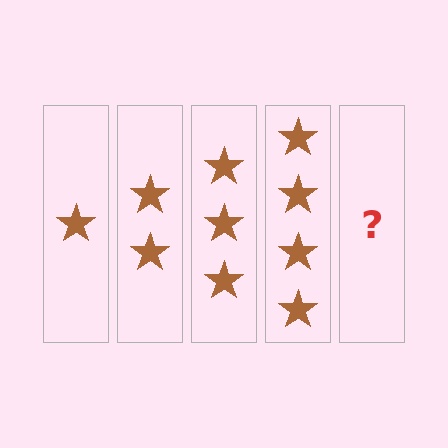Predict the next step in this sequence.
The next step is 5 stars.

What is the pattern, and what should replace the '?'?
The pattern is that each step adds one more star. The '?' should be 5 stars.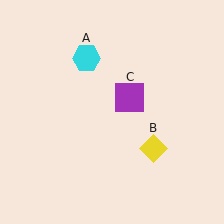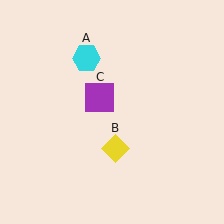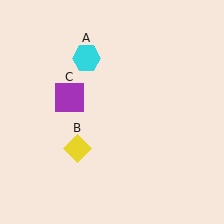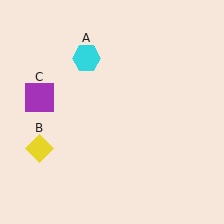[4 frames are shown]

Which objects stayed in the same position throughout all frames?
Cyan hexagon (object A) remained stationary.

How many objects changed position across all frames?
2 objects changed position: yellow diamond (object B), purple square (object C).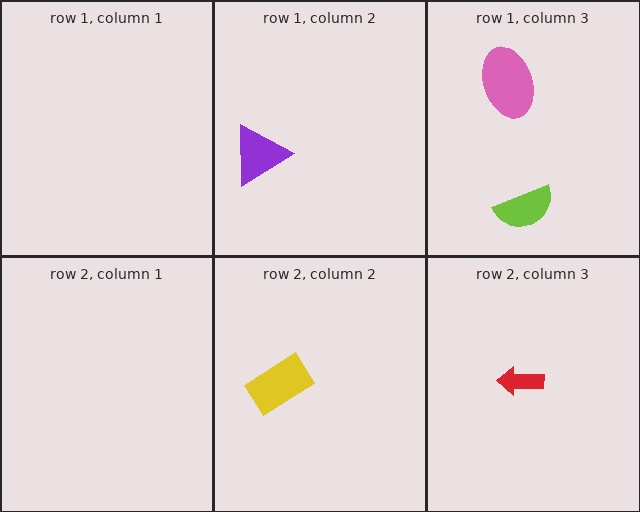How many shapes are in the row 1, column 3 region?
2.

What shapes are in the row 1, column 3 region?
The lime semicircle, the pink ellipse.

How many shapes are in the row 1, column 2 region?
1.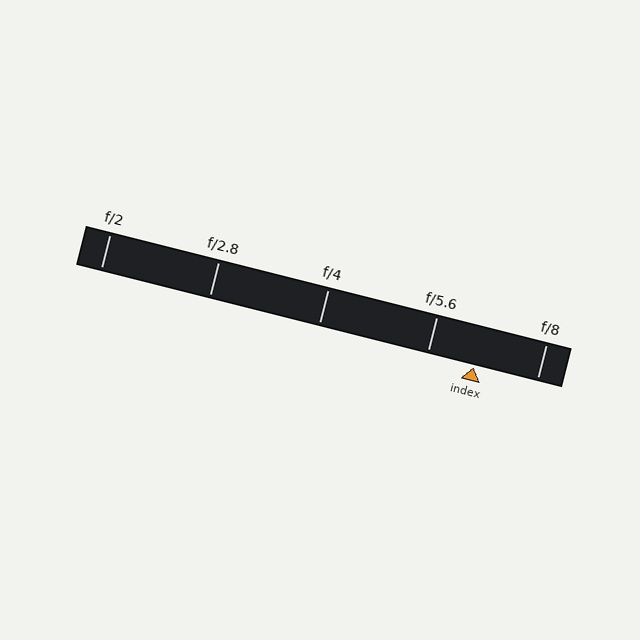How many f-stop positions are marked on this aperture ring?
There are 5 f-stop positions marked.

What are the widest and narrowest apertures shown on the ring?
The widest aperture shown is f/2 and the narrowest is f/8.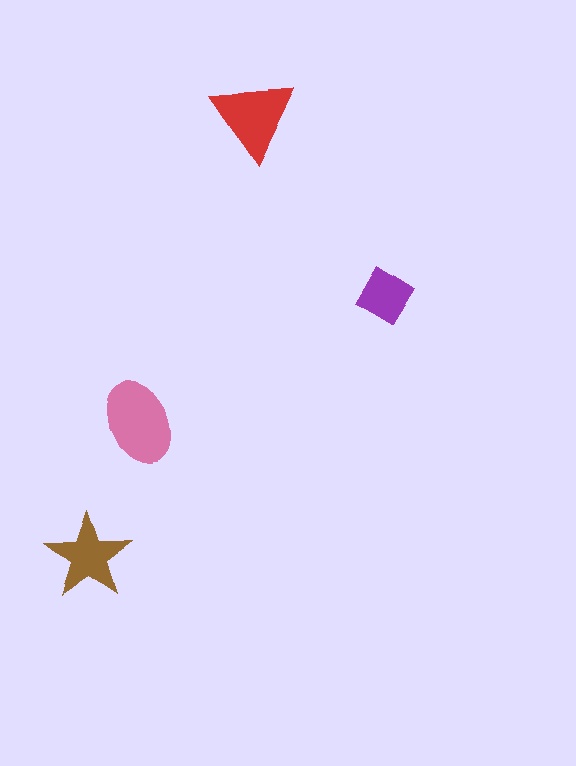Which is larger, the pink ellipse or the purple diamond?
The pink ellipse.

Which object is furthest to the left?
The brown star is leftmost.